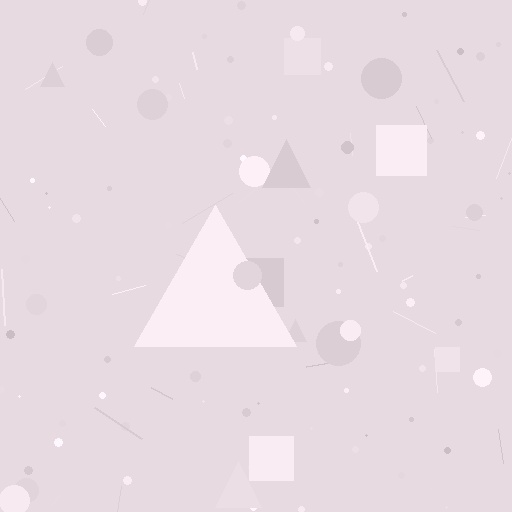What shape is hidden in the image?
A triangle is hidden in the image.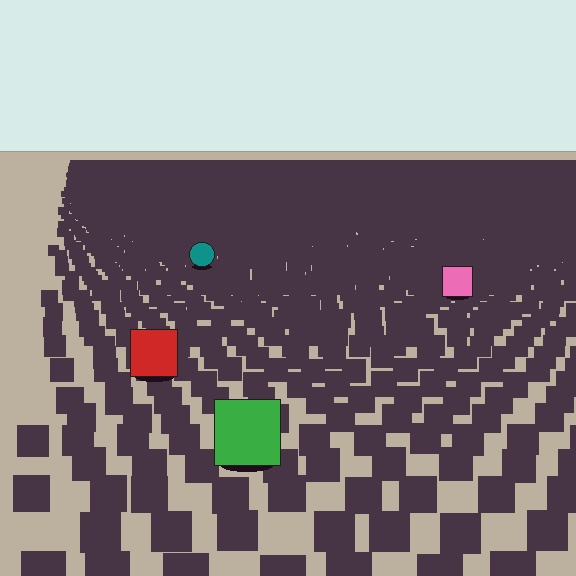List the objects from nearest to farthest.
From nearest to farthest: the green square, the red square, the pink square, the teal circle.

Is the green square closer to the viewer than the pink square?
Yes. The green square is closer — you can tell from the texture gradient: the ground texture is coarser near it.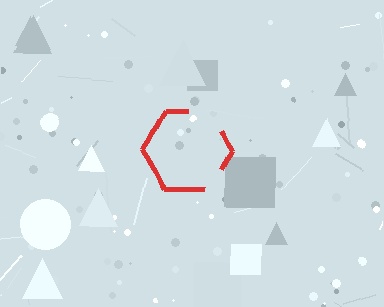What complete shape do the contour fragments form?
The contour fragments form a hexagon.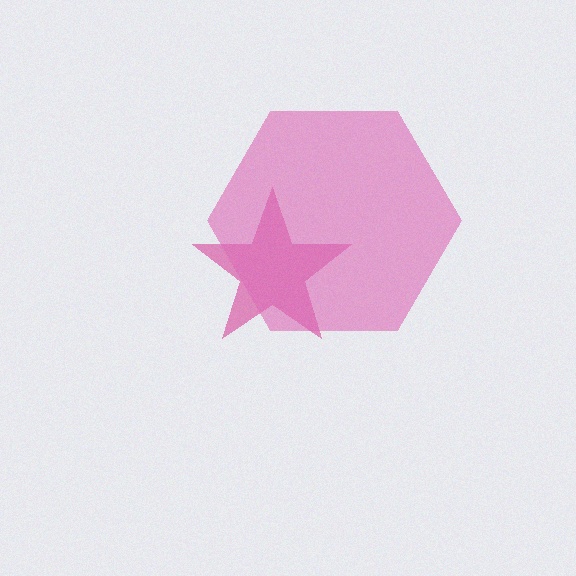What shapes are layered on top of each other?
The layered shapes are: a magenta star, a pink hexagon.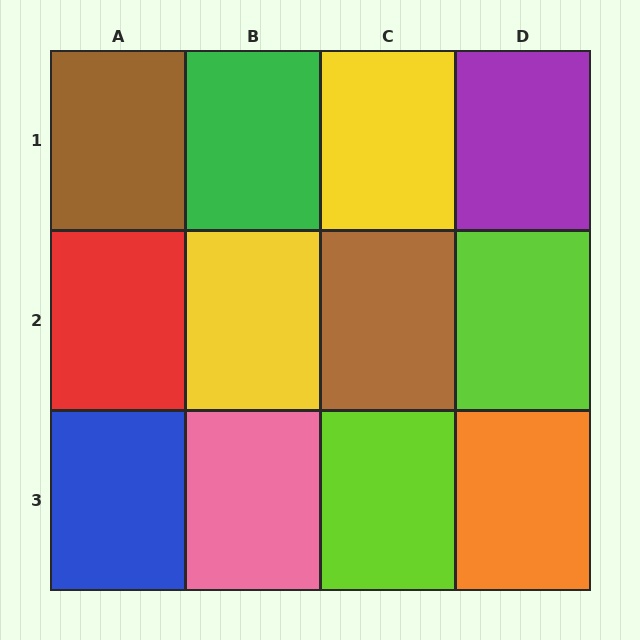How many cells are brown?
2 cells are brown.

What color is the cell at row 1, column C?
Yellow.